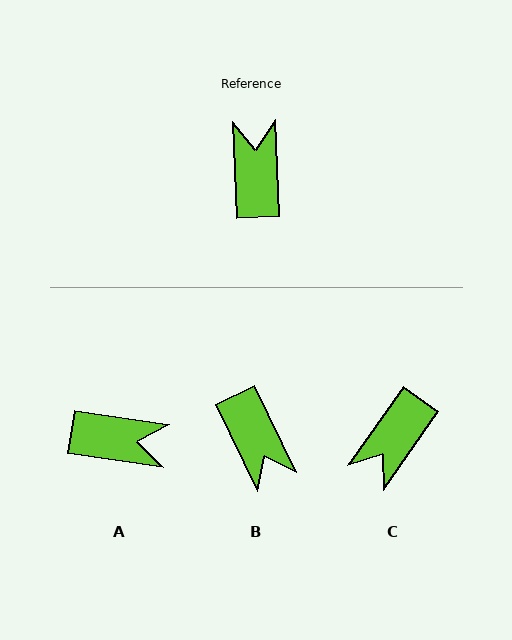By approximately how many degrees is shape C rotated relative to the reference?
Approximately 142 degrees counter-clockwise.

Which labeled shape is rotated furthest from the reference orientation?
B, about 157 degrees away.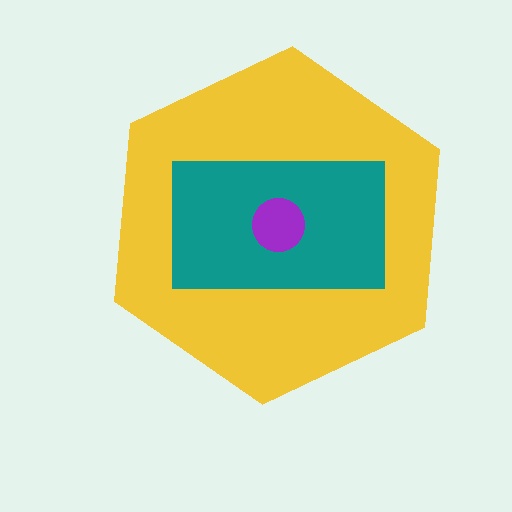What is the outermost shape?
The yellow hexagon.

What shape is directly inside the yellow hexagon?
The teal rectangle.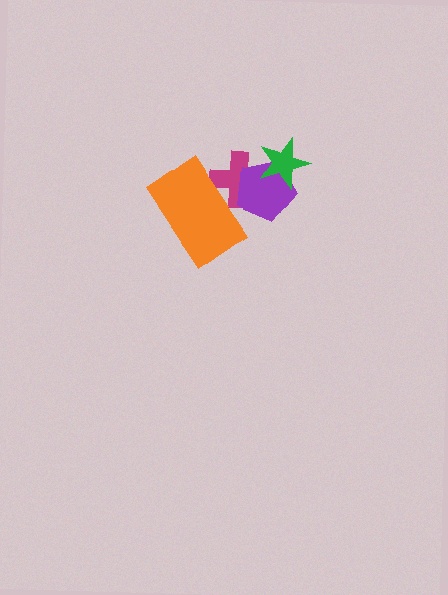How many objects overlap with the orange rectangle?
2 objects overlap with the orange rectangle.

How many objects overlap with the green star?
2 objects overlap with the green star.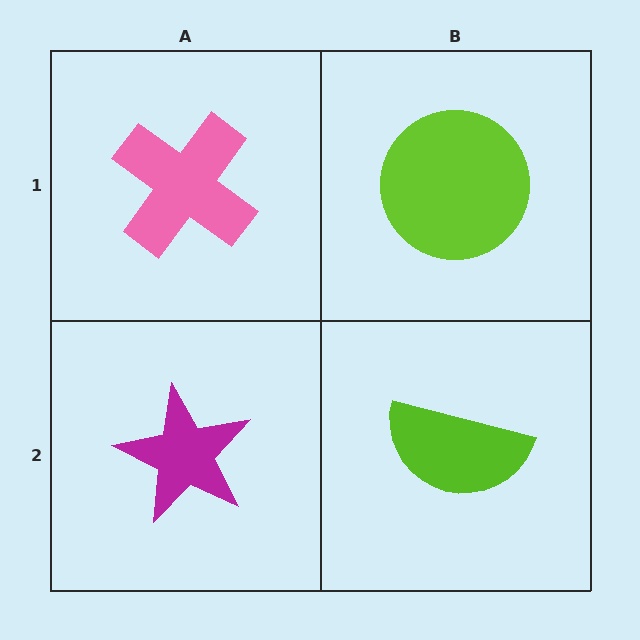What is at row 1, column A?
A pink cross.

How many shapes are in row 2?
2 shapes.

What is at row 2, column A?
A magenta star.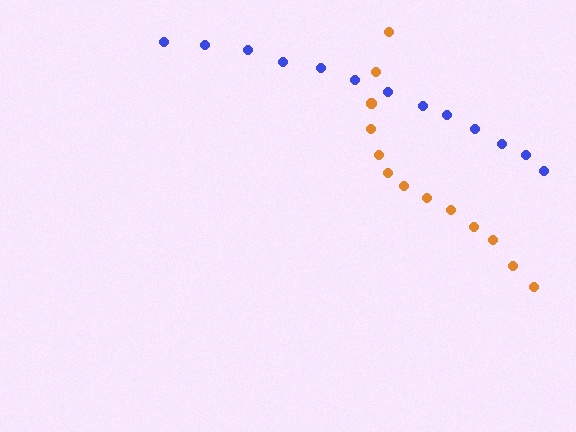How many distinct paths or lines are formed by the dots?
There are 2 distinct paths.